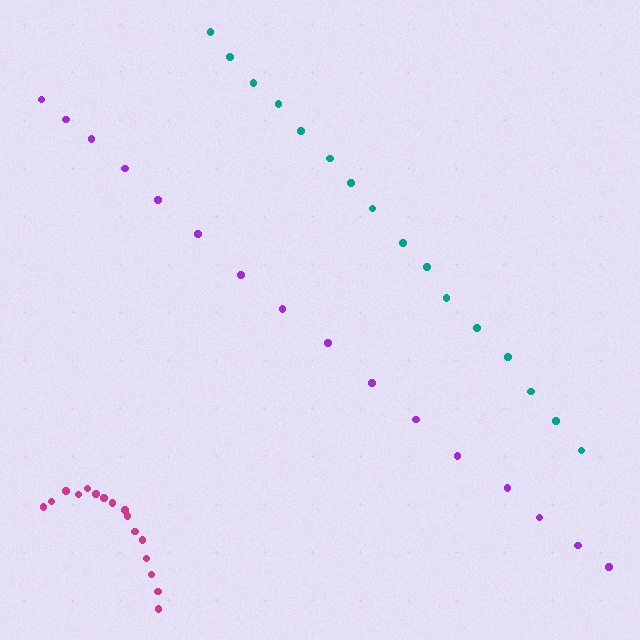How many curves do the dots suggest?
There are 3 distinct paths.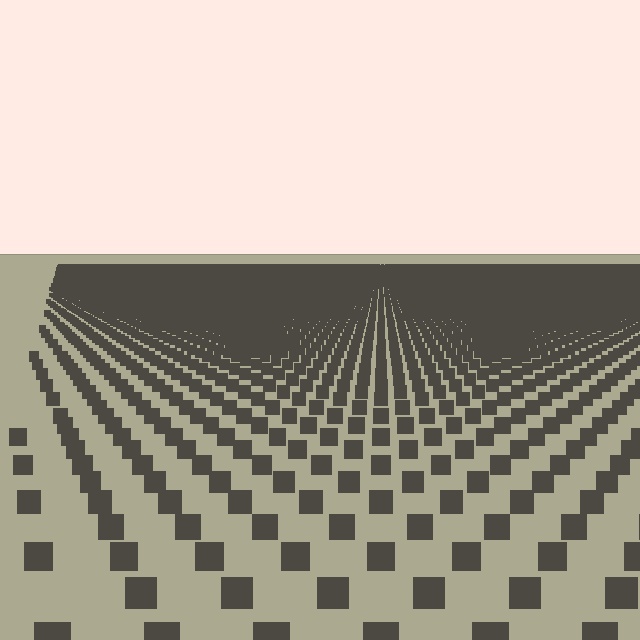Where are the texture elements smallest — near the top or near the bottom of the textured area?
Near the top.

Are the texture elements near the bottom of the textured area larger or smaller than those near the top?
Larger. Near the bottom, elements are closer to the viewer and appear at a bigger on-screen size.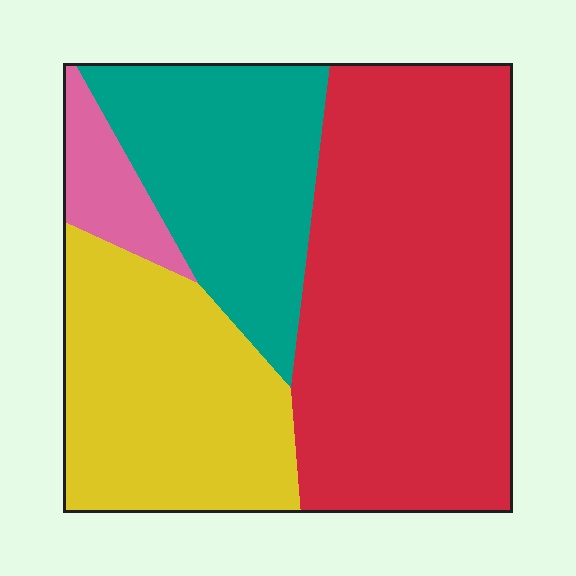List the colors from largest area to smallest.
From largest to smallest: red, yellow, teal, pink.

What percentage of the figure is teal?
Teal takes up about one fifth (1/5) of the figure.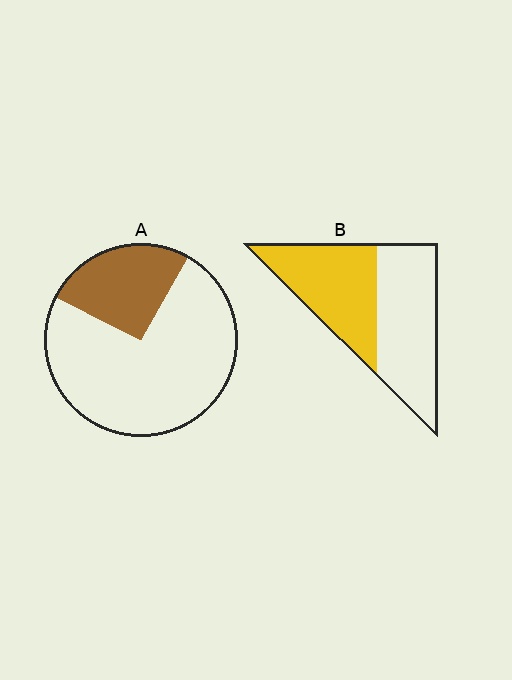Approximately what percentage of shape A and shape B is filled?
A is approximately 25% and B is approximately 45%.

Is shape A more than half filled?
No.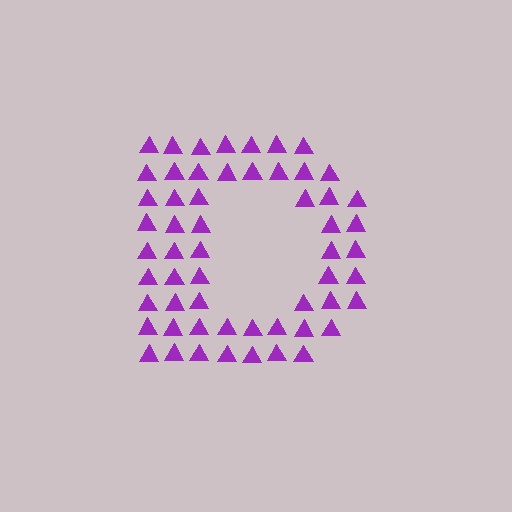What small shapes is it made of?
It is made of small triangles.